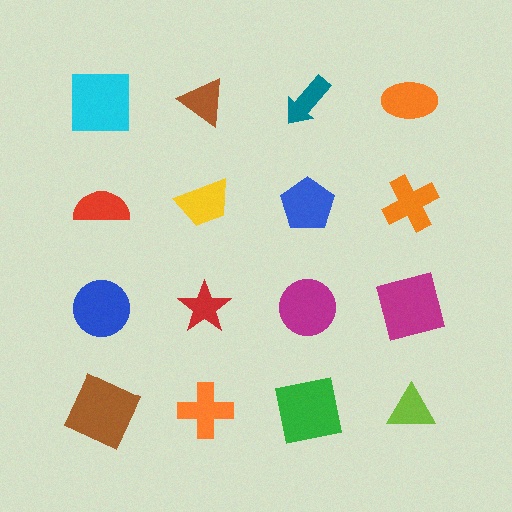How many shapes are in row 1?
4 shapes.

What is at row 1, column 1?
A cyan square.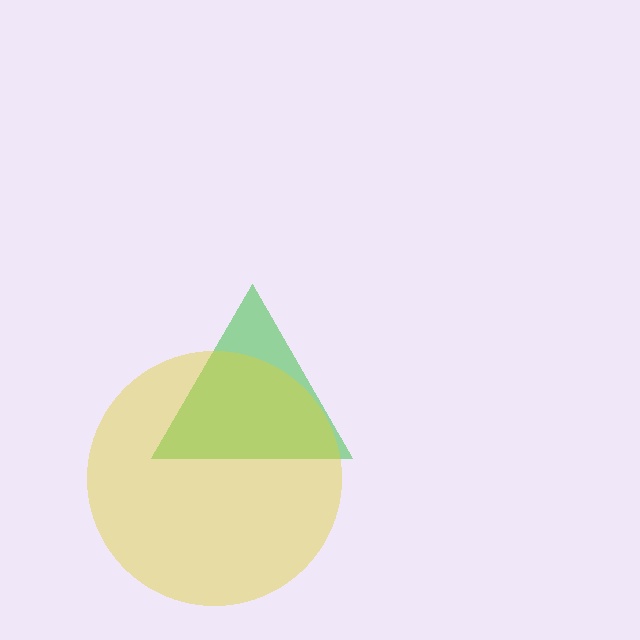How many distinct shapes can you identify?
There are 2 distinct shapes: a green triangle, a yellow circle.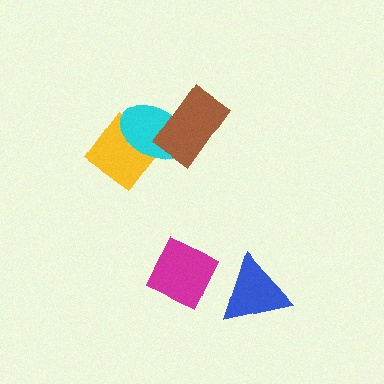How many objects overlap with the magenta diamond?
0 objects overlap with the magenta diamond.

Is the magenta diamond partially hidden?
No, no other shape covers it.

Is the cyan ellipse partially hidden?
Yes, it is partially covered by another shape.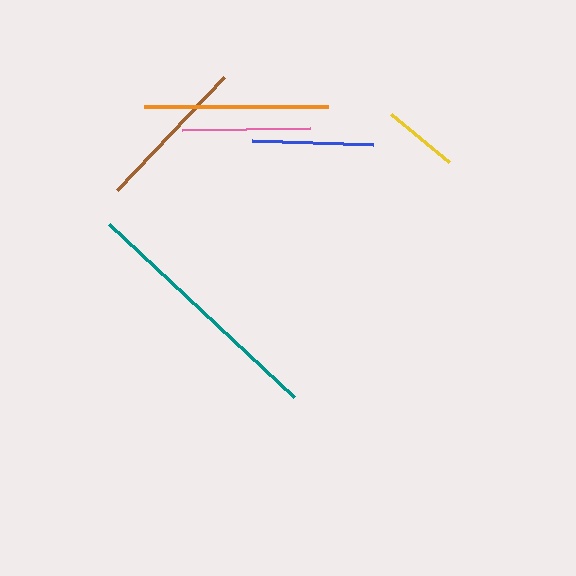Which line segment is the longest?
The teal line is the longest at approximately 254 pixels.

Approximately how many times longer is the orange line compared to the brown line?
The orange line is approximately 1.2 times the length of the brown line.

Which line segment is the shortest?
The yellow line is the shortest at approximately 76 pixels.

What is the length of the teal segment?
The teal segment is approximately 254 pixels long.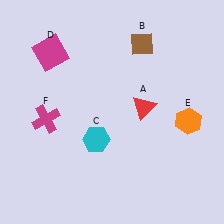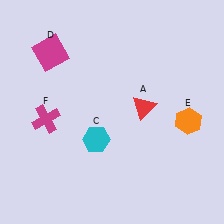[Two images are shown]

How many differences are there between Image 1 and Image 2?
There is 1 difference between the two images.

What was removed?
The brown diamond (B) was removed in Image 2.